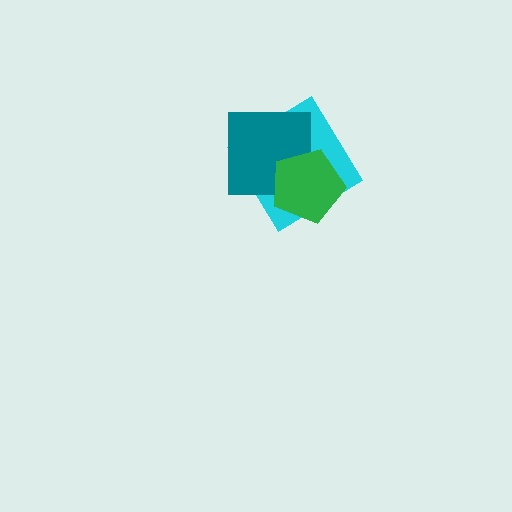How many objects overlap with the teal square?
2 objects overlap with the teal square.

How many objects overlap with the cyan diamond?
2 objects overlap with the cyan diamond.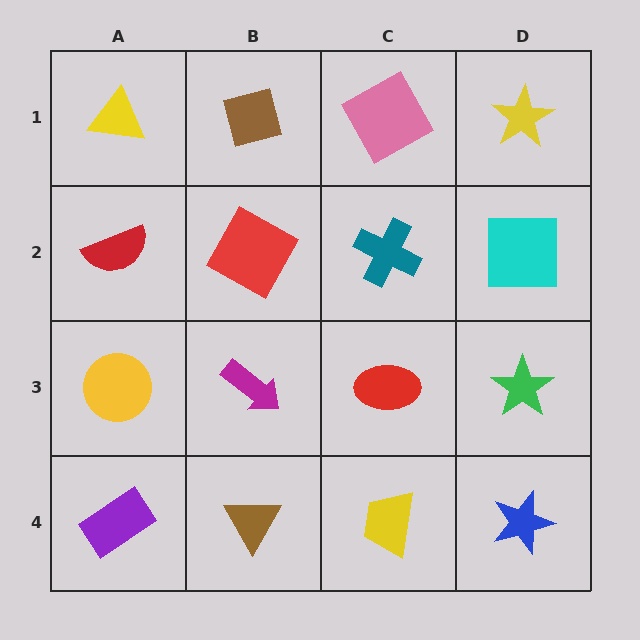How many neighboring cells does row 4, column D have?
2.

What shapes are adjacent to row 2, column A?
A yellow triangle (row 1, column A), a yellow circle (row 3, column A), a red square (row 2, column B).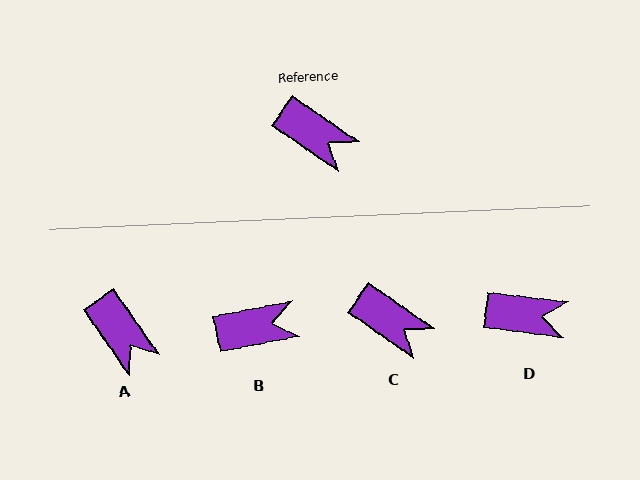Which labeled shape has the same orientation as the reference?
C.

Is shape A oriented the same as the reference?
No, it is off by about 20 degrees.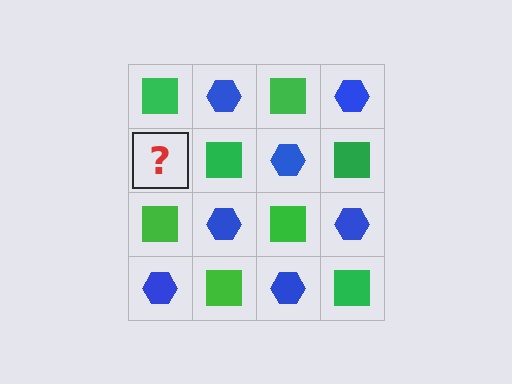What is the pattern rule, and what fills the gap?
The rule is that it alternates green square and blue hexagon in a checkerboard pattern. The gap should be filled with a blue hexagon.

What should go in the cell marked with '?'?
The missing cell should contain a blue hexagon.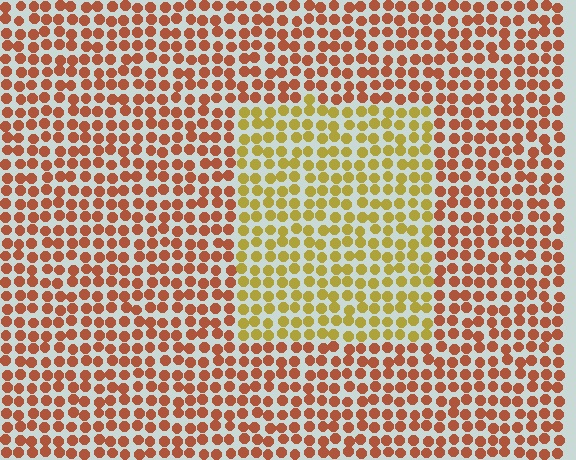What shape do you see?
I see a rectangle.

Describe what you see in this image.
The image is filled with small brown elements in a uniform arrangement. A rectangle-shaped region is visible where the elements are tinted to a slightly different hue, forming a subtle color boundary.